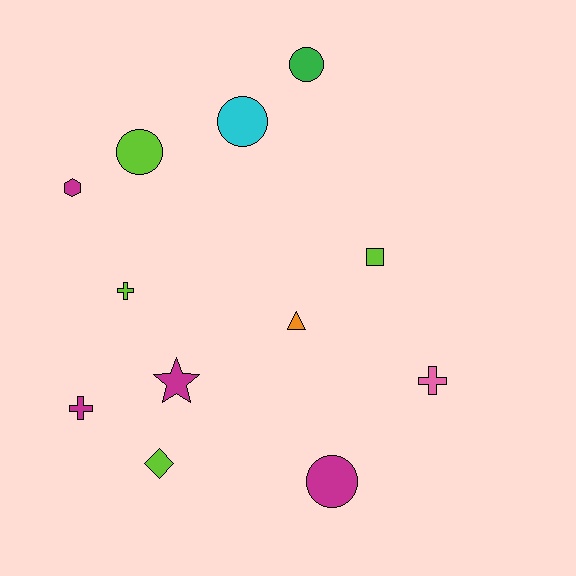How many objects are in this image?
There are 12 objects.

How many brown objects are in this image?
There are no brown objects.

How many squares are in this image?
There is 1 square.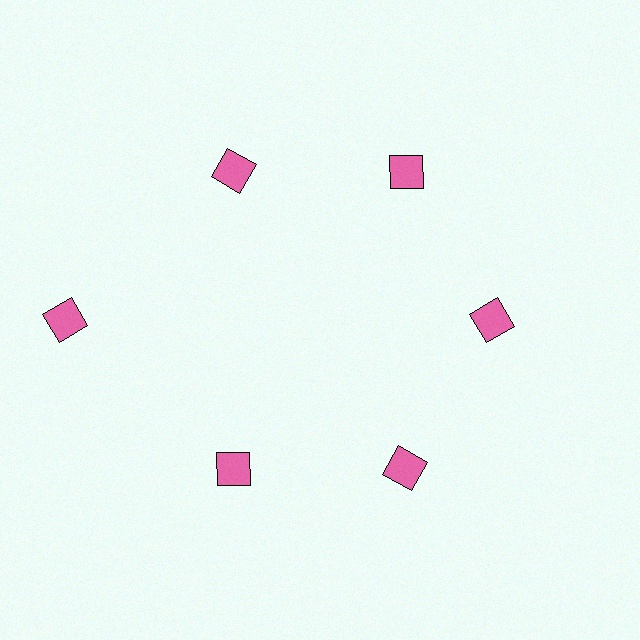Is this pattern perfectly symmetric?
No. The 6 pink diamonds are arranged in a ring, but one element near the 9 o'clock position is pushed outward from the center, breaking the 6-fold rotational symmetry.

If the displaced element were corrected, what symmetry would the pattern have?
It would have 6-fold rotational symmetry — the pattern would map onto itself every 60 degrees.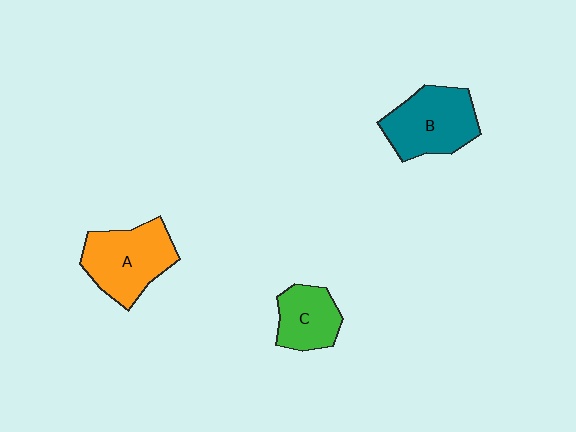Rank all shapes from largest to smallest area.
From largest to smallest: A (orange), B (teal), C (green).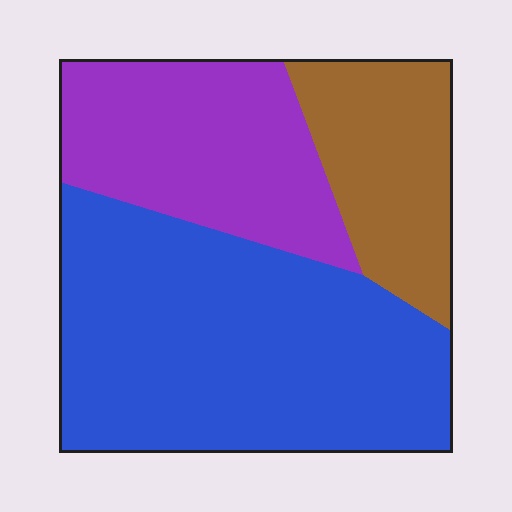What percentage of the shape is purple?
Purple takes up between a quarter and a half of the shape.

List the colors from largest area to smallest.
From largest to smallest: blue, purple, brown.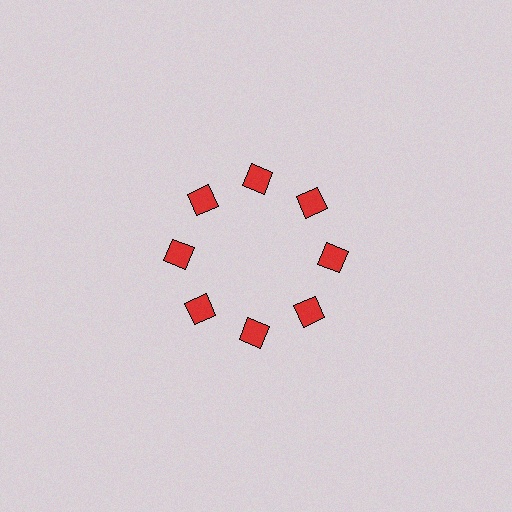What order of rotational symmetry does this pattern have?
This pattern has 8-fold rotational symmetry.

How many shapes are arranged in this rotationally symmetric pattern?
There are 8 shapes, arranged in 8 groups of 1.